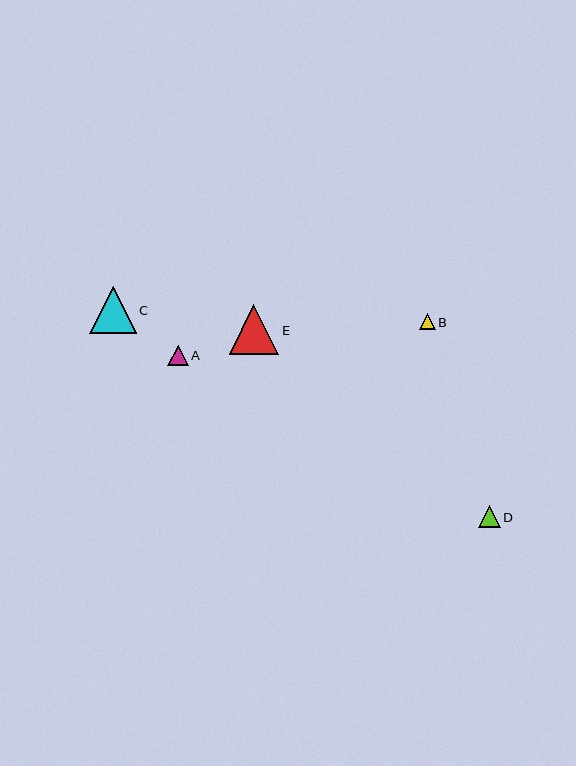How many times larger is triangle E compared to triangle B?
Triangle E is approximately 3.0 times the size of triangle B.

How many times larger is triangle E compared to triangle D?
Triangle E is approximately 2.3 times the size of triangle D.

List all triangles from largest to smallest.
From largest to smallest: E, C, D, A, B.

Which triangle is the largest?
Triangle E is the largest with a size of approximately 50 pixels.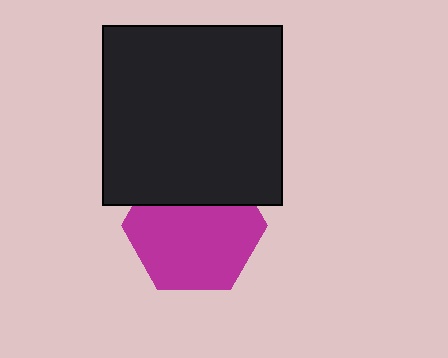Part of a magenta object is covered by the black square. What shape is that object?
It is a hexagon.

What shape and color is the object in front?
The object in front is a black square.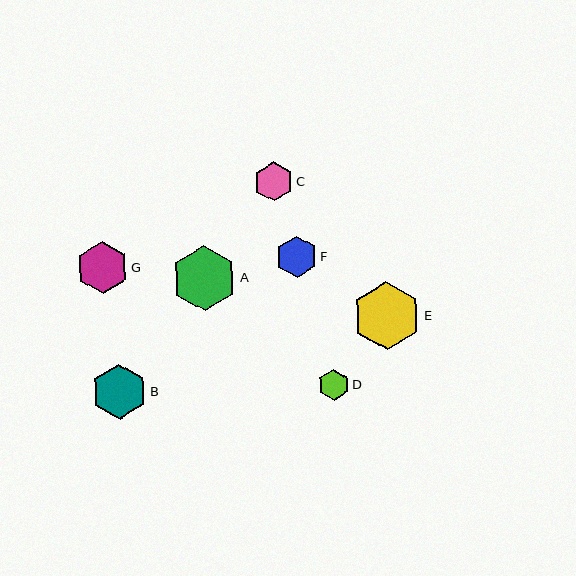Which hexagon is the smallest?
Hexagon D is the smallest with a size of approximately 30 pixels.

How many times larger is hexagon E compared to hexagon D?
Hexagon E is approximately 2.2 times the size of hexagon D.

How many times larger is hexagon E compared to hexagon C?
Hexagon E is approximately 1.7 times the size of hexagon C.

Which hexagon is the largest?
Hexagon E is the largest with a size of approximately 68 pixels.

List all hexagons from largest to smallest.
From largest to smallest: E, A, B, G, F, C, D.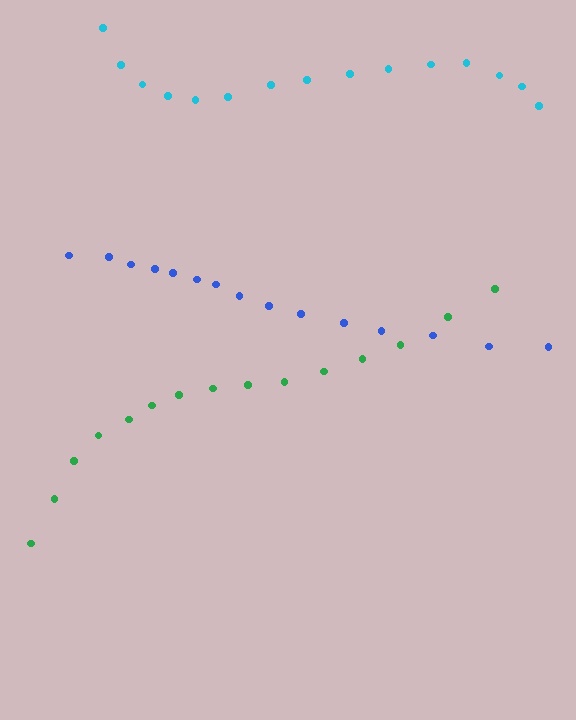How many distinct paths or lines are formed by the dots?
There are 3 distinct paths.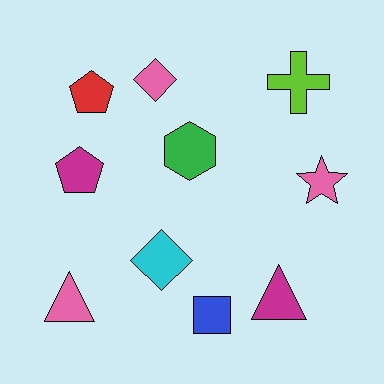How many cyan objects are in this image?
There is 1 cyan object.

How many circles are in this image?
There are no circles.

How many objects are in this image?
There are 10 objects.